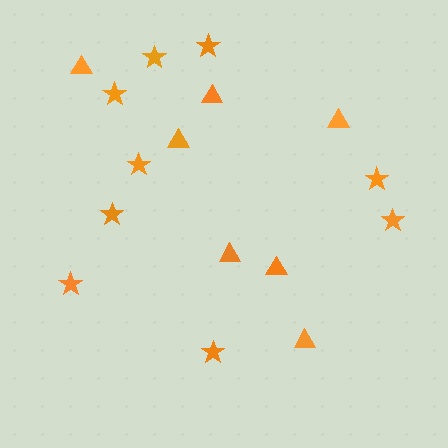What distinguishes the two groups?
There are 2 groups: one group of stars (9) and one group of triangles (7).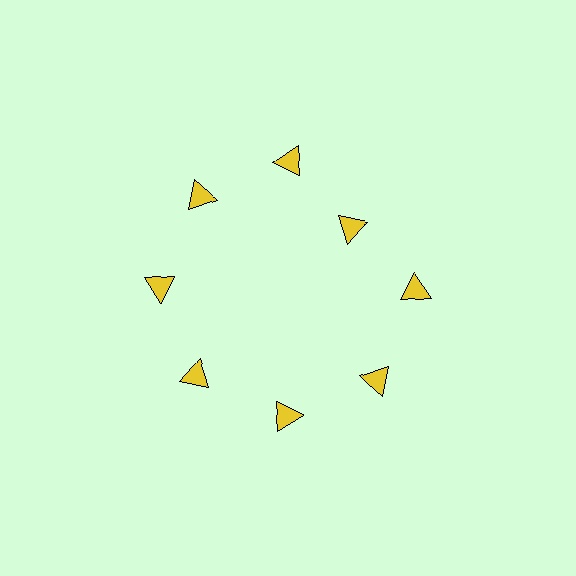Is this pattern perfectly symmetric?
No. The 8 yellow triangles are arranged in a ring, but one element near the 2 o'clock position is pulled inward toward the center, breaking the 8-fold rotational symmetry.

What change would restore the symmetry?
The symmetry would be restored by moving it outward, back onto the ring so that all 8 triangles sit at equal angles and equal distance from the center.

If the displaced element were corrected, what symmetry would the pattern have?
It would have 8-fold rotational symmetry — the pattern would map onto itself every 45 degrees.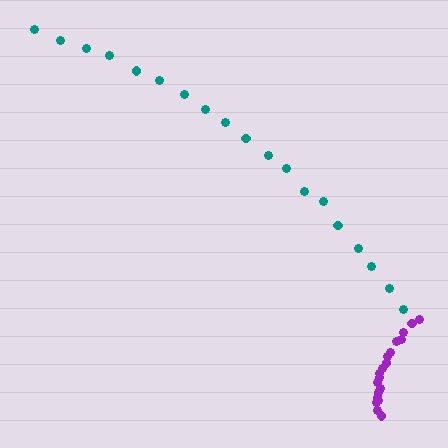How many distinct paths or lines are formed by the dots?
There are 2 distinct paths.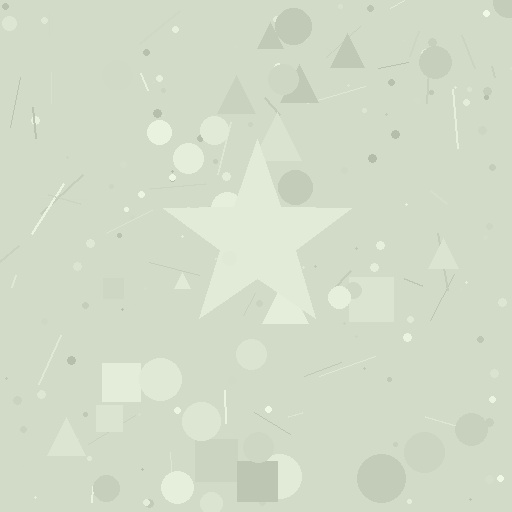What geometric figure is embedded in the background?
A star is embedded in the background.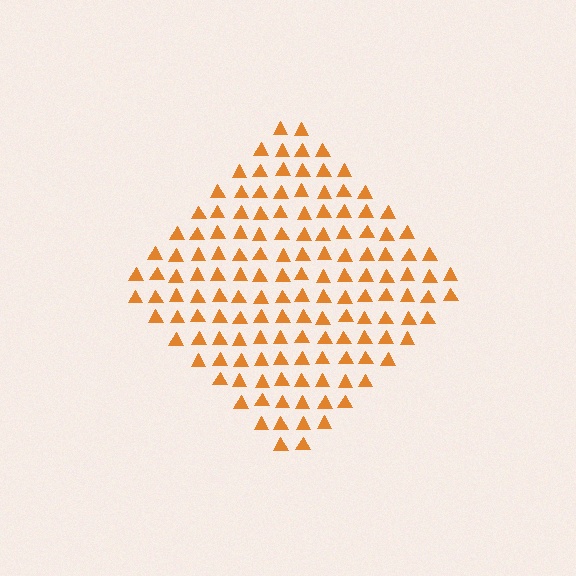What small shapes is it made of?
It is made of small triangles.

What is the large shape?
The large shape is a diamond.